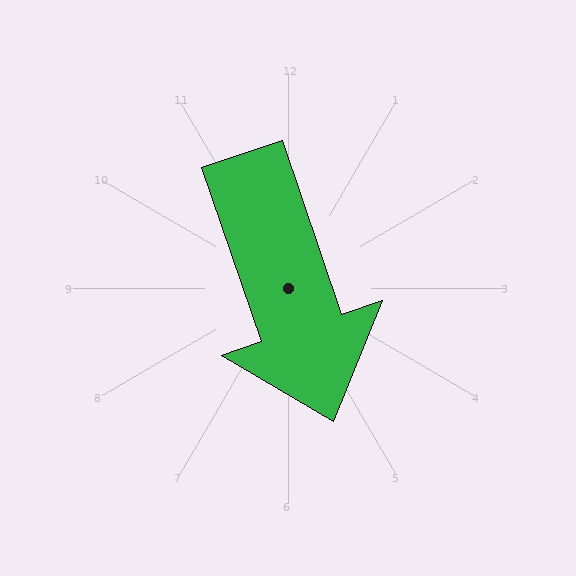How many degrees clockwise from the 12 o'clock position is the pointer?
Approximately 161 degrees.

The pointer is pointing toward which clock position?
Roughly 5 o'clock.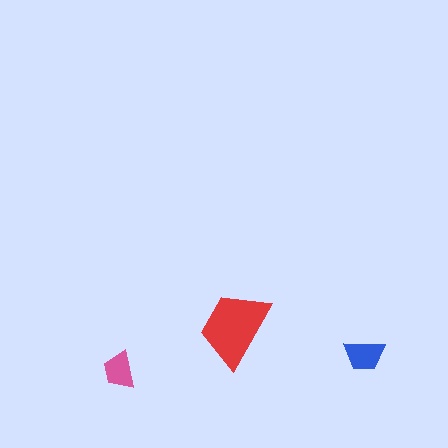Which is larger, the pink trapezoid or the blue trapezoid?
The blue one.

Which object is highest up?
The red trapezoid is topmost.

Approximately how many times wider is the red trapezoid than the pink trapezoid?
About 2 times wider.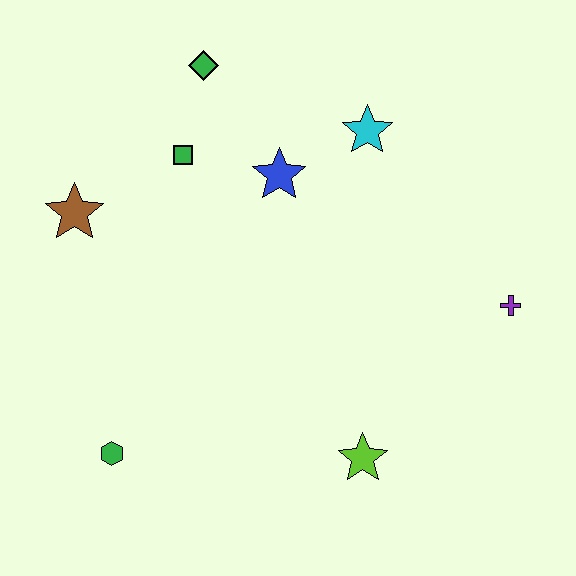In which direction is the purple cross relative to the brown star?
The purple cross is to the right of the brown star.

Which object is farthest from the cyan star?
The green hexagon is farthest from the cyan star.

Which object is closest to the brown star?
The green square is closest to the brown star.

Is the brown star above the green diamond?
No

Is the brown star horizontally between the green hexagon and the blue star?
No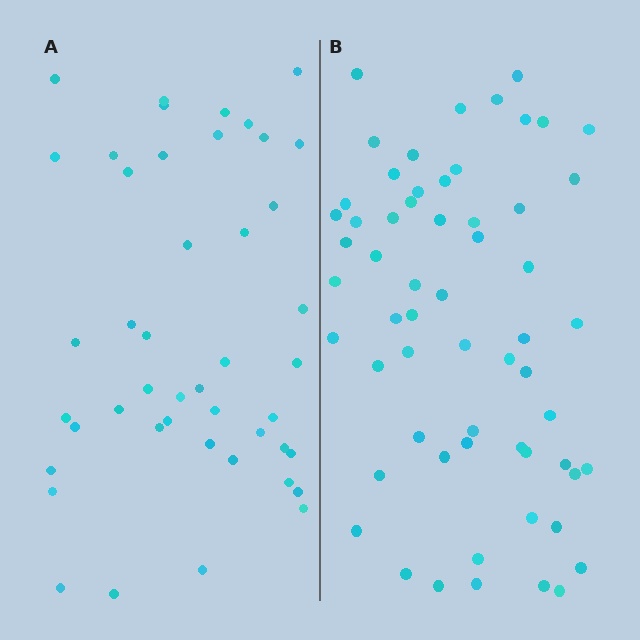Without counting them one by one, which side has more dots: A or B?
Region B (the right region) has more dots.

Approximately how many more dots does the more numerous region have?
Region B has approximately 15 more dots than region A.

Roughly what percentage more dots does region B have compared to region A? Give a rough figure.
About 35% more.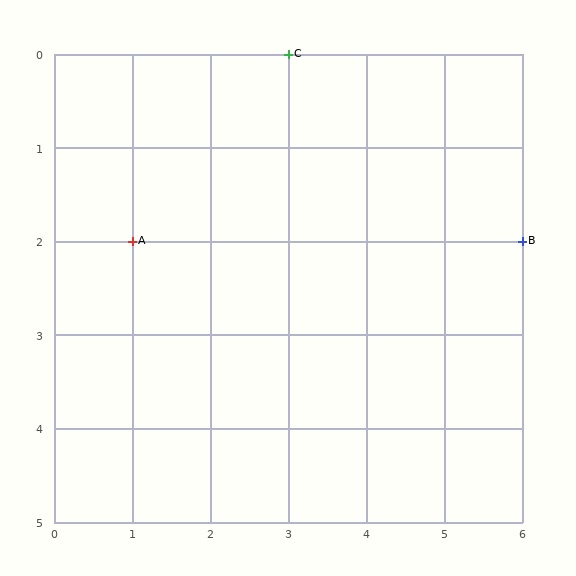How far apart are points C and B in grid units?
Points C and B are 3 columns and 2 rows apart (about 3.6 grid units diagonally).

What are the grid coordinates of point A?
Point A is at grid coordinates (1, 2).